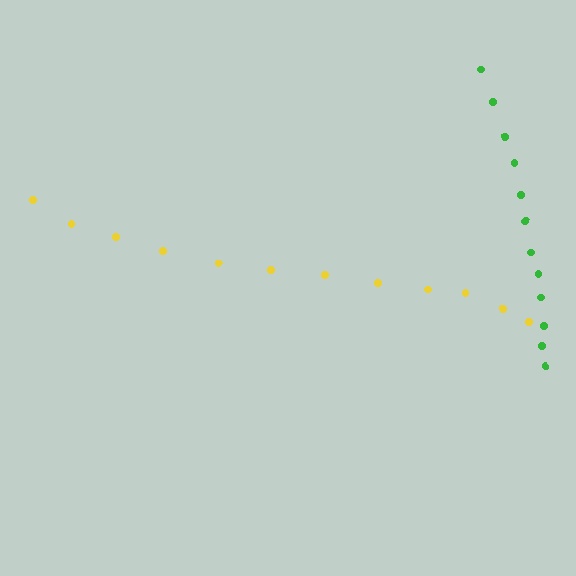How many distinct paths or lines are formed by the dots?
There are 2 distinct paths.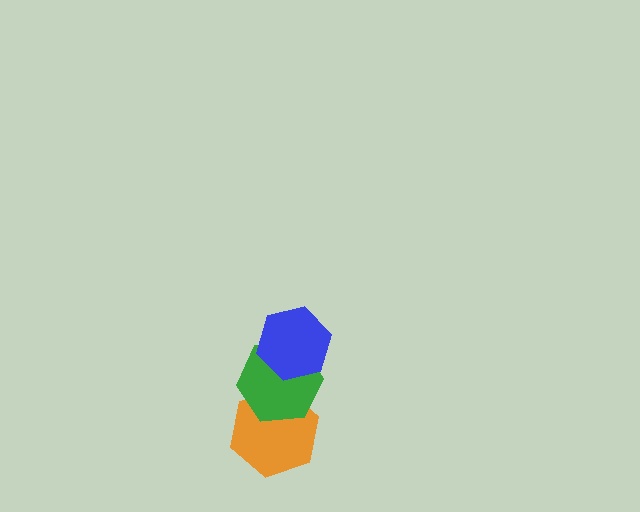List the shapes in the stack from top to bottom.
From top to bottom: the blue hexagon, the green hexagon, the orange hexagon.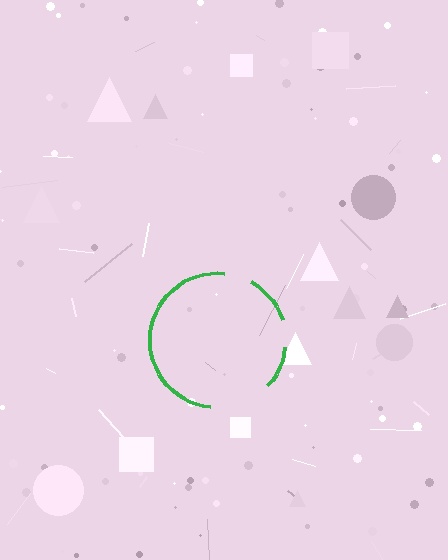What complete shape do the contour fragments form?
The contour fragments form a circle.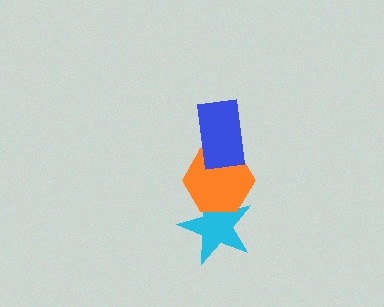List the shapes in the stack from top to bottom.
From top to bottom: the blue rectangle, the orange hexagon, the cyan star.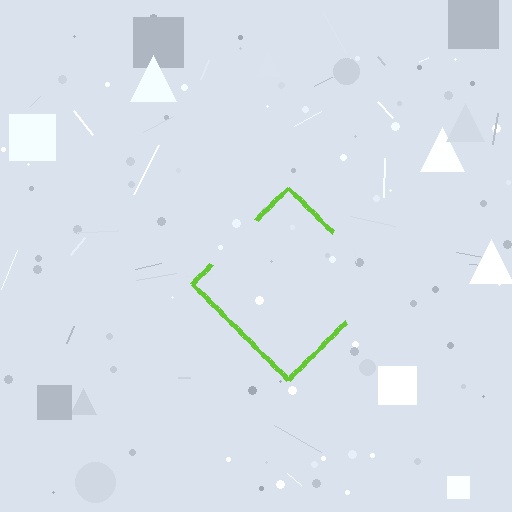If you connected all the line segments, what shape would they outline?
They would outline a diamond.